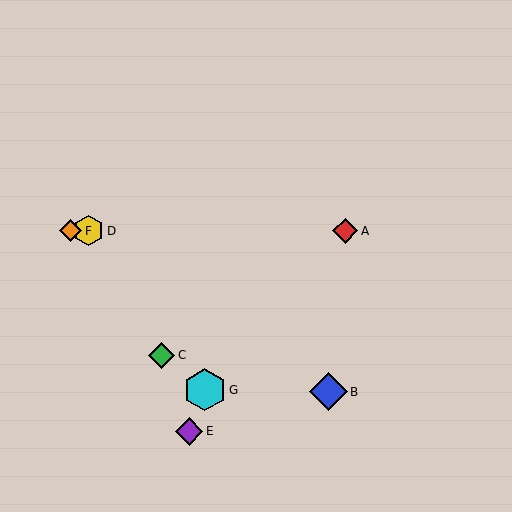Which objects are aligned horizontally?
Objects A, D, F are aligned horizontally.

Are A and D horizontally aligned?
Yes, both are at y≈231.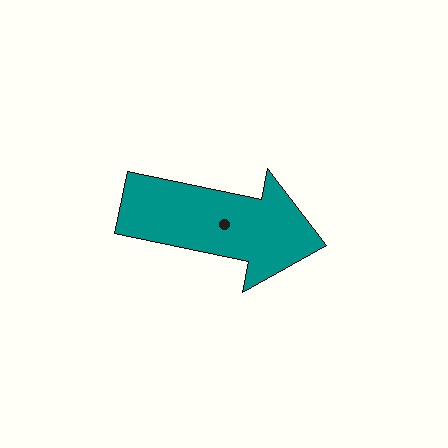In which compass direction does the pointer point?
East.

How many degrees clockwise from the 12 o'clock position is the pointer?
Approximately 102 degrees.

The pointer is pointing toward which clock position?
Roughly 3 o'clock.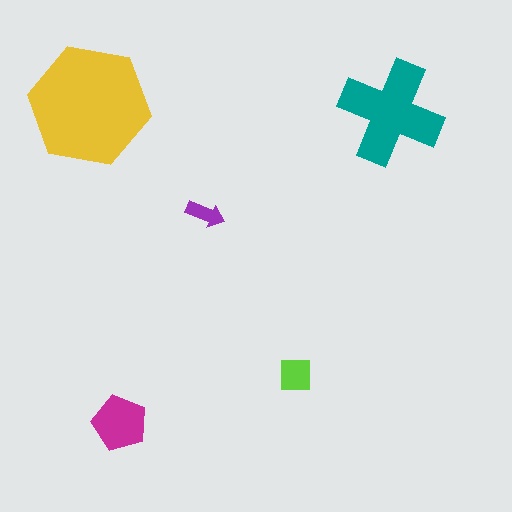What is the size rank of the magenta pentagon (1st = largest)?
3rd.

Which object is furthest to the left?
The yellow hexagon is leftmost.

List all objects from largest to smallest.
The yellow hexagon, the teal cross, the magenta pentagon, the lime square, the purple arrow.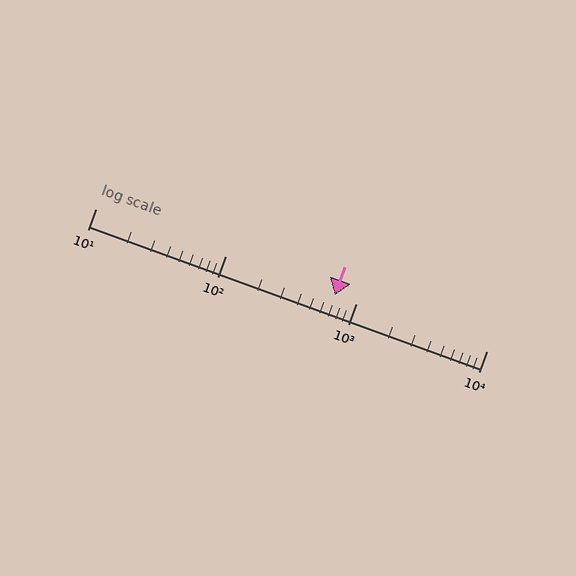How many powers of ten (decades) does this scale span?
The scale spans 3 decades, from 10 to 10000.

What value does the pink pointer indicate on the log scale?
The pointer indicates approximately 680.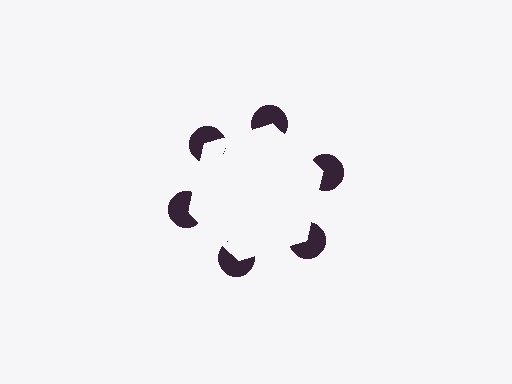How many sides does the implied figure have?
6 sides.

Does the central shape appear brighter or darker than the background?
It typically appears slightly brighter than the background, even though no actual brightness change is drawn.